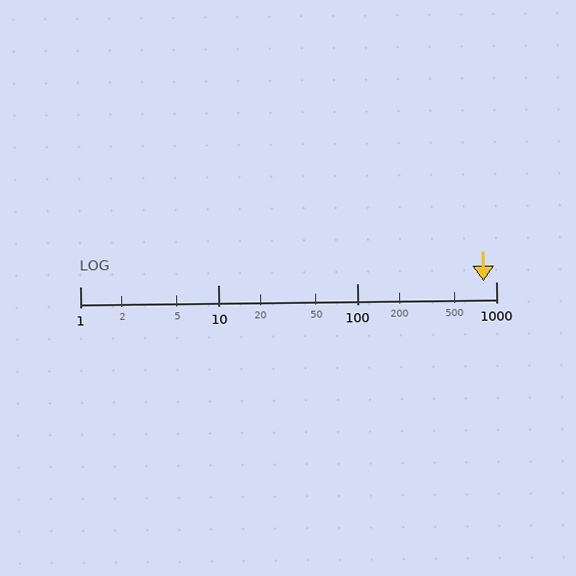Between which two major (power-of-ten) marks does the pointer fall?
The pointer is between 100 and 1000.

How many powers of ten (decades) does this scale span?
The scale spans 3 decades, from 1 to 1000.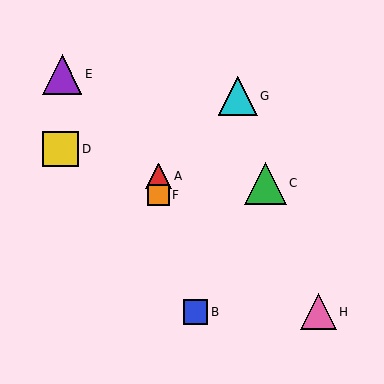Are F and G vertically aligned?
No, F is at x≈158 and G is at x≈238.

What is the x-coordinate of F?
Object F is at x≈158.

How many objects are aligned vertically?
2 objects (A, F) are aligned vertically.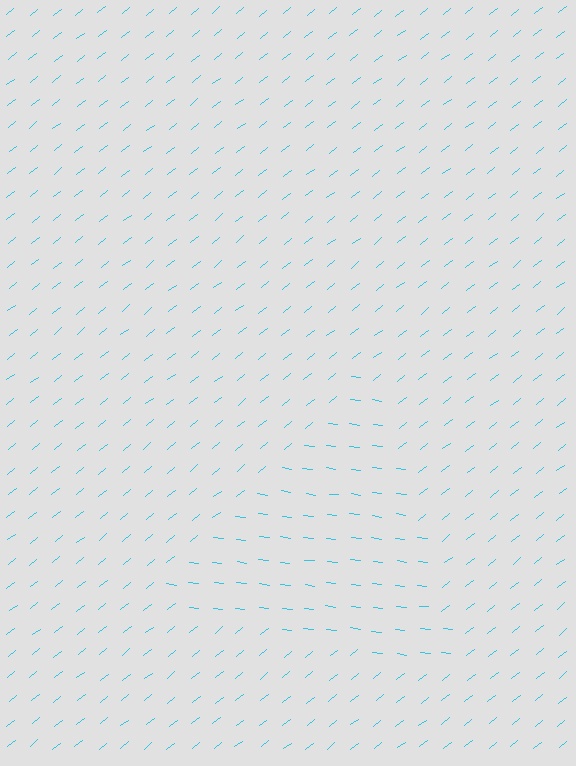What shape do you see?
I see a triangle.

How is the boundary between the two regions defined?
The boundary is defined purely by a change in line orientation (approximately 45 degrees difference). All lines are the same color and thickness.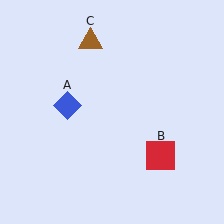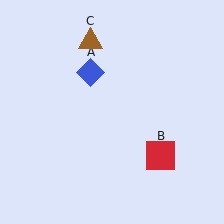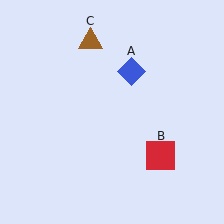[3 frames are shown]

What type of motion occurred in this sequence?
The blue diamond (object A) rotated clockwise around the center of the scene.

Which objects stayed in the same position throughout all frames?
Red square (object B) and brown triangle (object C) remained stationary.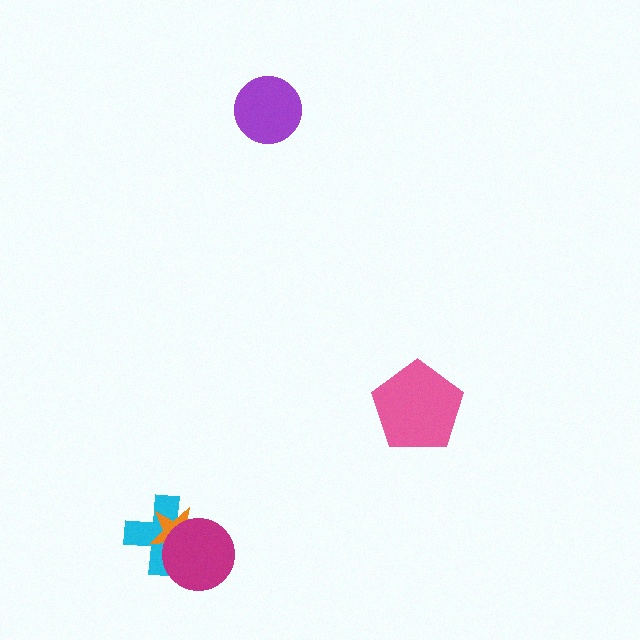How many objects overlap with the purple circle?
0 objects overlap with the purple circle.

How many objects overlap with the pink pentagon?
0 objects overlap with the pink pentagon.